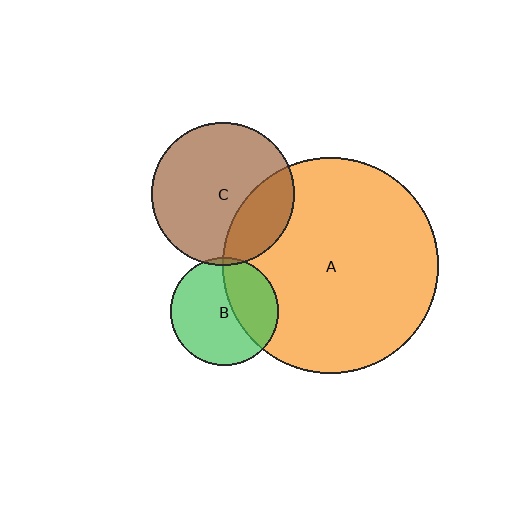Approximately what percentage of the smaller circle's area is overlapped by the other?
Approximately 35%.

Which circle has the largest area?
Circle A (orange).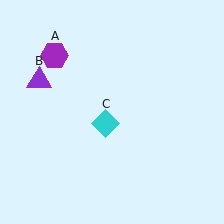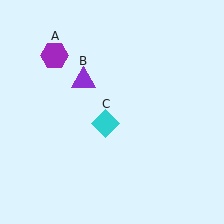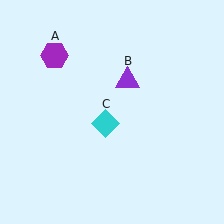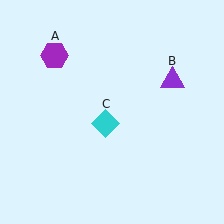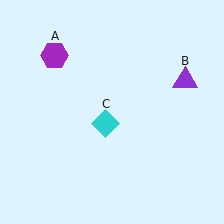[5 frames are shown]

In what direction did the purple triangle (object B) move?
The purple triangle (object B) moved right.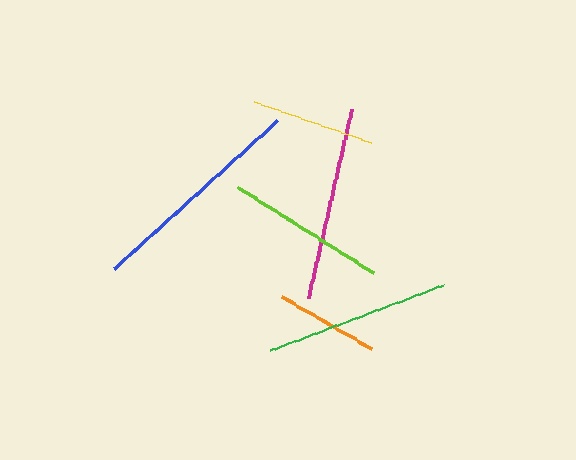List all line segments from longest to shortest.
From longest to shortest: blue, magenta, green, lime, yellow, orange.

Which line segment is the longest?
The blue line is the longest at approximately 220 pixels.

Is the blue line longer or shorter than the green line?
The blue line is longer than the green line.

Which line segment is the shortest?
The orange line is the shortest at approximately 104 pixels.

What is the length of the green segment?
The green segment is approximately 185 pixels long.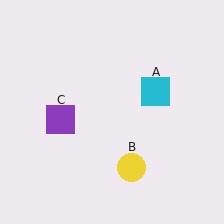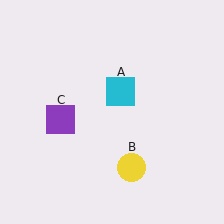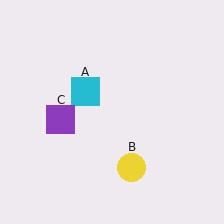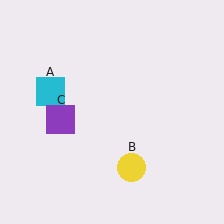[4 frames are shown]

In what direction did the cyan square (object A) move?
The cyan square (object A) moved left.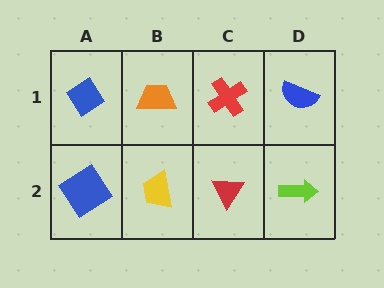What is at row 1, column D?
A blue semicircle.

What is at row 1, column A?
A blue diamond.